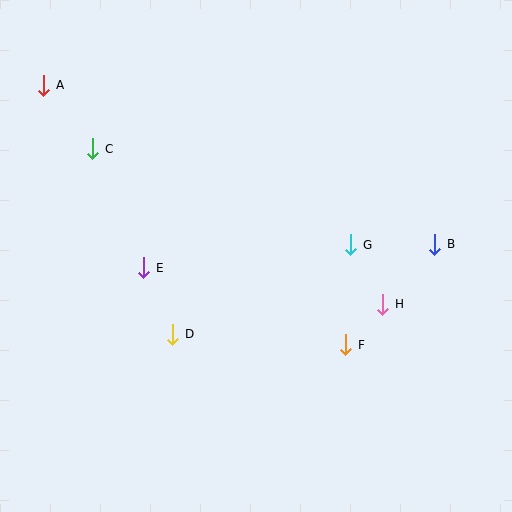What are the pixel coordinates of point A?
Point A is at (44, 85).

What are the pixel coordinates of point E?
Point E is at (144, 268).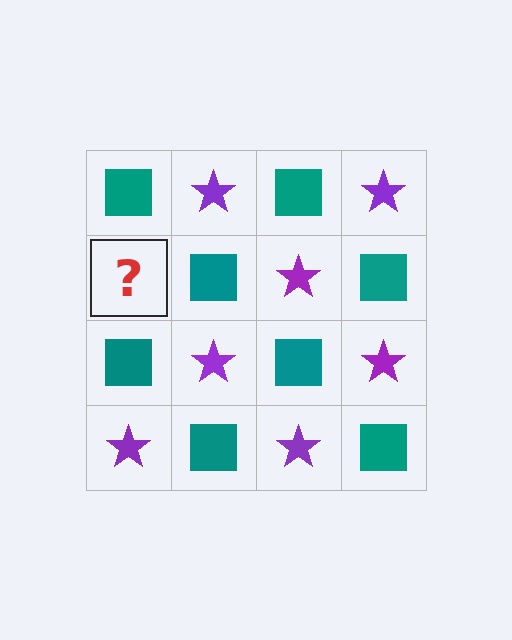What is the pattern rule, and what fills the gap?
The rule is that it alternates teal square and purple star in a checkerboard pattern. The gap should be filled with a purple star.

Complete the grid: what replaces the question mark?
The question mark should be replaced with a purple star.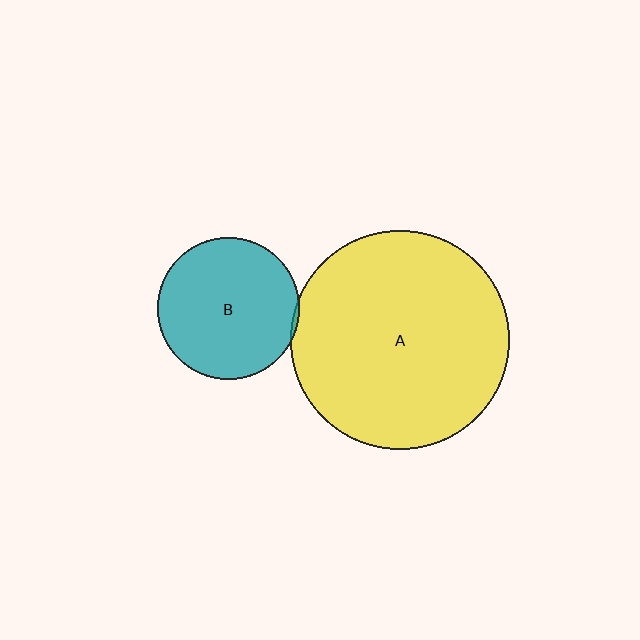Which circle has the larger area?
Circle A (yellow).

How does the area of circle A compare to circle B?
Approximately 2.4 times.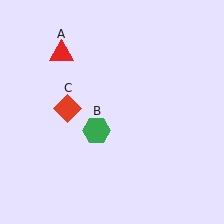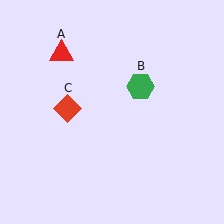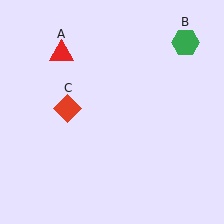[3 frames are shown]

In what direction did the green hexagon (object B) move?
The green hexagon (object B) moved up and to the right.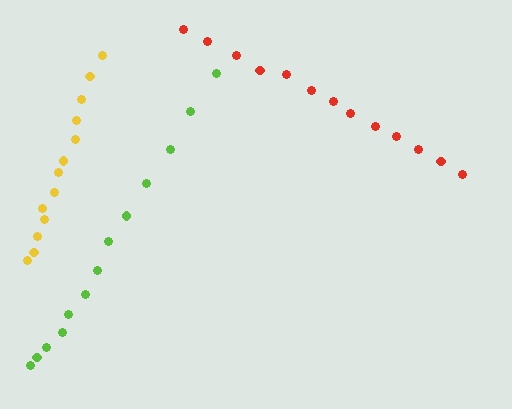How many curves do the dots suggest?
There are 3 distinct paths.